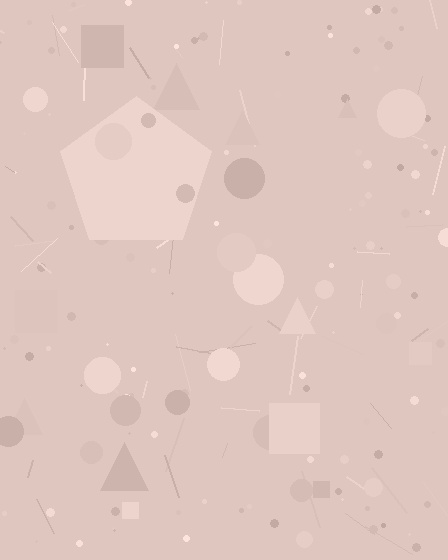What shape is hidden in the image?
A pentagon is hidden in the image.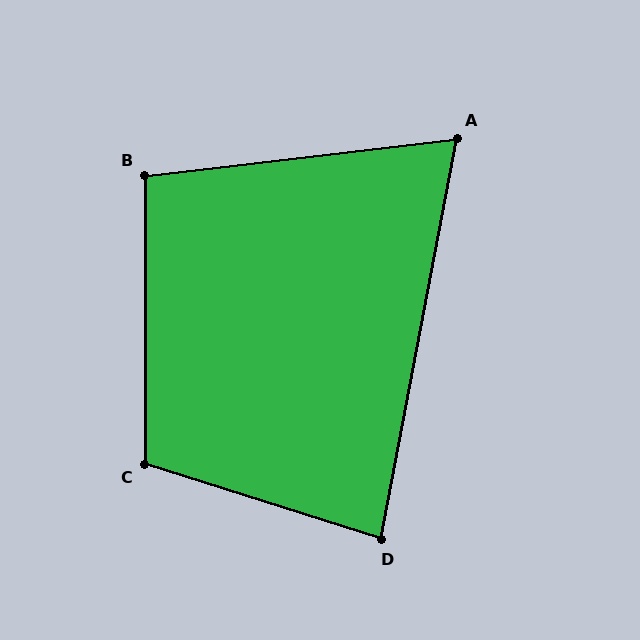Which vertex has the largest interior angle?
C, at approximately 107 degrees.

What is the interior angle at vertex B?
Approximately 97 degrees (obtuse).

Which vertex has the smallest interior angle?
A, at approximately 73 degrees.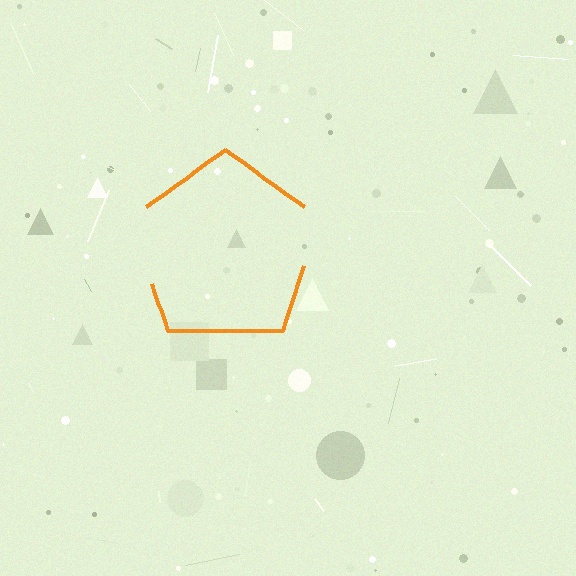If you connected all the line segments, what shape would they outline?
They would outline a pentagon.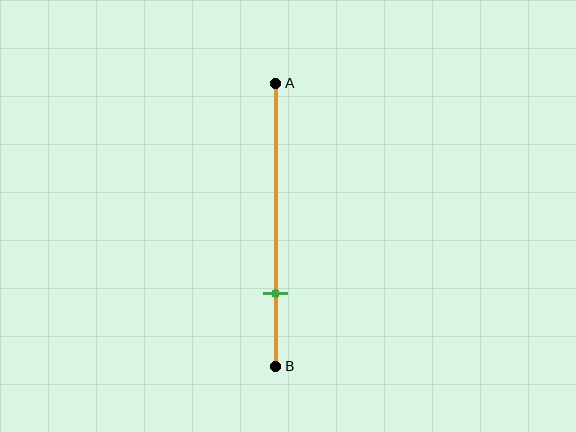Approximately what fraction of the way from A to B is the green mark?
The green mark is approximately 75% of the way from A to B.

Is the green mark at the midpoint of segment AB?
No, the mark is at about 75% from A, not at the 50% midpoint.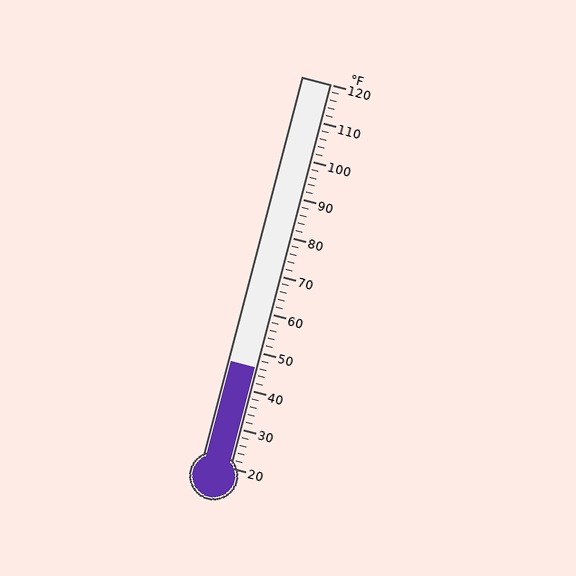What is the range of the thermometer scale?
The thermometer scale ranges from 20°F to 120°F.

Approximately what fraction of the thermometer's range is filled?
The thermometer is filled to approximately 25% of its range.